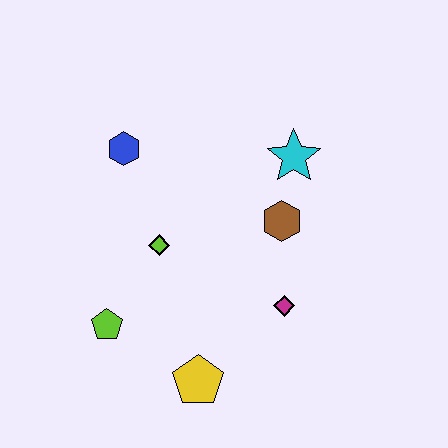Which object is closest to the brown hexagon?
The cyan star is closest to the brown hexagon.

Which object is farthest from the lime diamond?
The cyan star is farthest from the lime diamond.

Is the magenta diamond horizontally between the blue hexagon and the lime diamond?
No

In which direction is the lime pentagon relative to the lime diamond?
The lime pentagon is below the lime diamond.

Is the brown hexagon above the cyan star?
No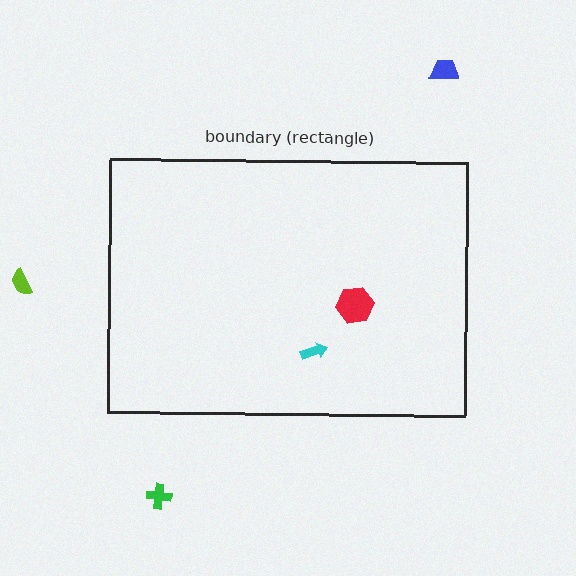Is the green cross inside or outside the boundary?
Outside.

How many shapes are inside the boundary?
2 inside, 3 outside.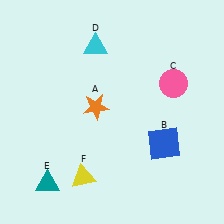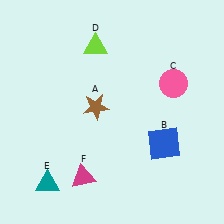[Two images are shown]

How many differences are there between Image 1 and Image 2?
There are 3 differences between the two images.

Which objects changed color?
A changed from orange to brown. D changed from cyan to lime. F changed from yellow to magenta.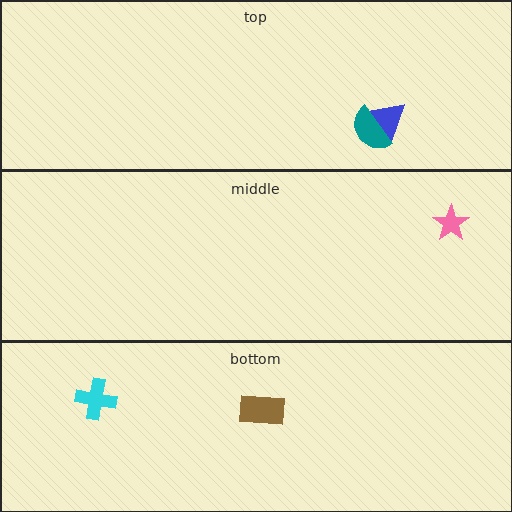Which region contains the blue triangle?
The top region.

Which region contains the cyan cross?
The bottom region.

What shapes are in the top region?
The blue triangle, the teal semicircle.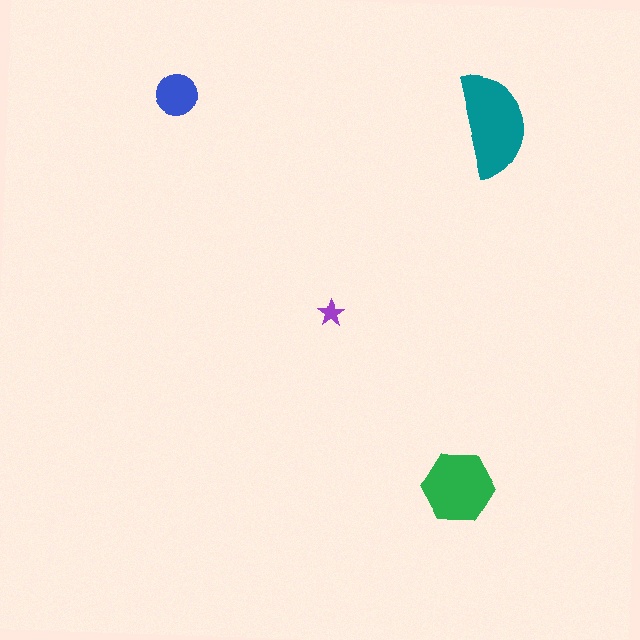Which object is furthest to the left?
The blue circle is leftmost.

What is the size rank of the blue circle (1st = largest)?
3rd.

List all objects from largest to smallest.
The teal semicircle, the green hexagon, the blue circle, the purple star.